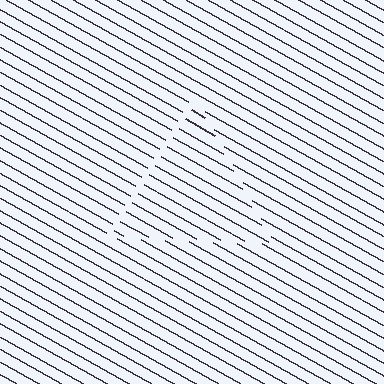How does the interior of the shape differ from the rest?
The interior of the shape contains the same grating, shifted by half a period — the contour is defined by the phase discontinuity where line-ends from the inner and outer gratings abut.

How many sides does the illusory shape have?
3 sides — the line-ends trace a triangle.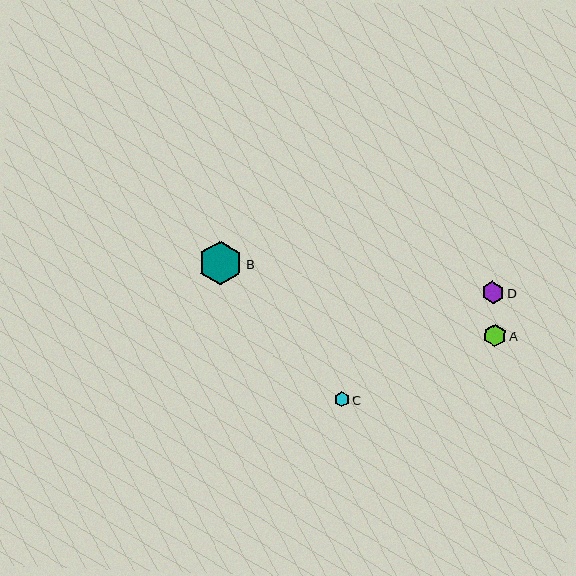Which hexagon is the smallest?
Hexagon C is the smallest with a size of approximately 15 pixels.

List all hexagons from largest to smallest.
From largest to smallest: B, D, A, C.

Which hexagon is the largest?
Hexagon B is the largest with a size of approximately 44 pixels.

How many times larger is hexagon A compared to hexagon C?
Hexagon A is approximately 1.5 times the size of hexagon C.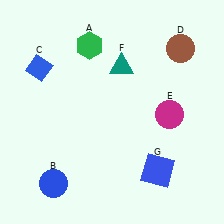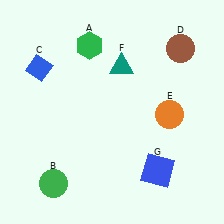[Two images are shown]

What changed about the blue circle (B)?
In Image 1, B is blue. In Image 2, it changed to green.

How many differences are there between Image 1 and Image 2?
There are 2 differences between the two images.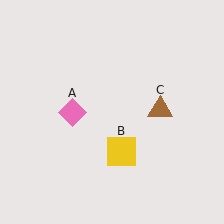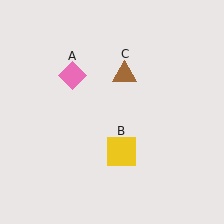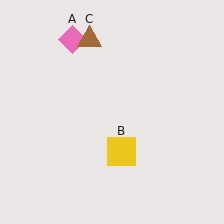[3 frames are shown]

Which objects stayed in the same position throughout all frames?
Yellow square (object B) remained stationary.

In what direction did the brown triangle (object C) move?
The brown triangle (object C) moved up and to the left.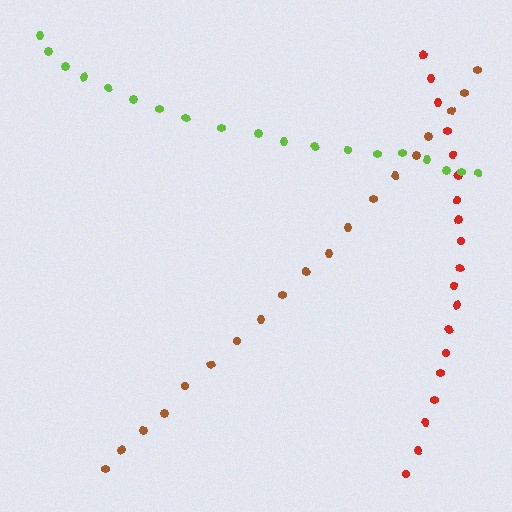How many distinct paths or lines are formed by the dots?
There are 3 distinct paths.